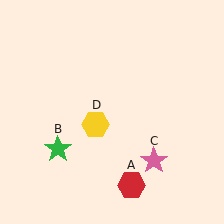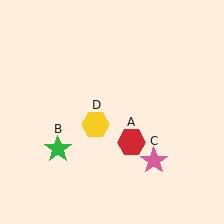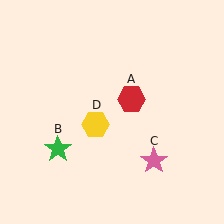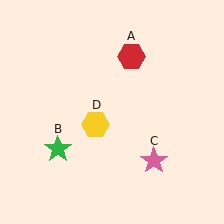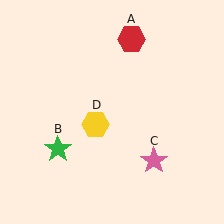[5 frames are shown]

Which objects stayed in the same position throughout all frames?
Green star (object B) and pink star (object C) and yellow hexagon (object D) remained stationary.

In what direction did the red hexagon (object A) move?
The red hexagon (object A) moved up.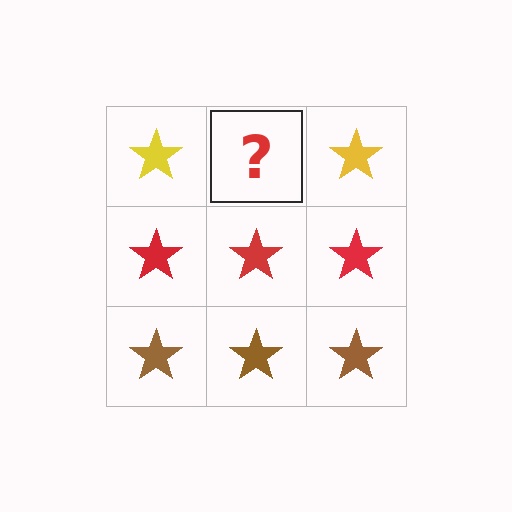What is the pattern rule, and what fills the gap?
The rule is that each row has a consistent color. The gap should be filled with a yellow star.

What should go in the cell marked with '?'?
The missing cell should contain a yellow star.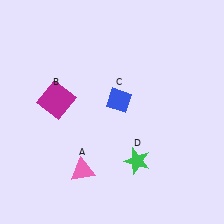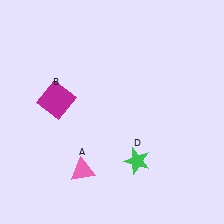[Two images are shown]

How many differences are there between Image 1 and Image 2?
There is 1 difference between the two images.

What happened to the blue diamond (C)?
The blue diamond (C) was removed in Image 2. It was in the top-right area of Image 1.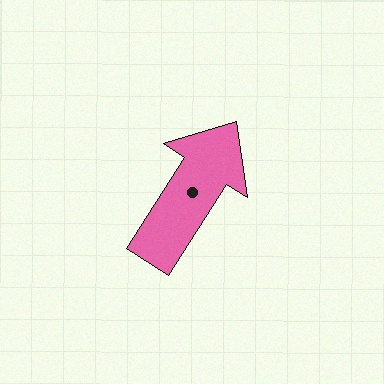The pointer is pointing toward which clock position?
Roughly 1 o'clock.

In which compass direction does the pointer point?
Northeast.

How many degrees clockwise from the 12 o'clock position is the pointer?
Approximately 33 degrees.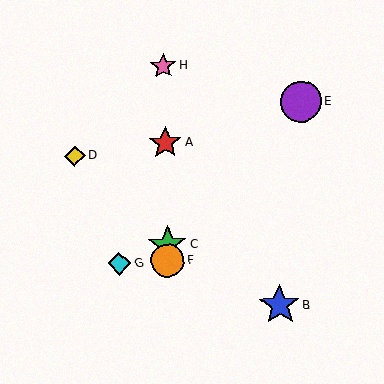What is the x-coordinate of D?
Object D is at x≈75.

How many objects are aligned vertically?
4 objects (A, C, F, H) are aligned vertically.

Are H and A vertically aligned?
Yes, both are at x≈164.